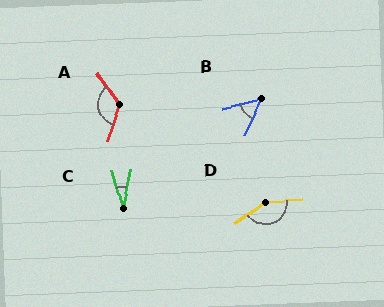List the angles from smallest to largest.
C (29°), B (51°), A (128°), D (150°).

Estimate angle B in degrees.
Approximately 51 degrees.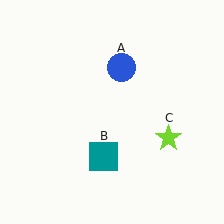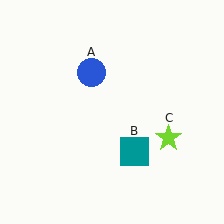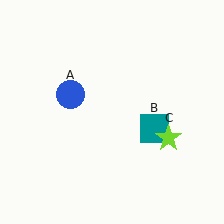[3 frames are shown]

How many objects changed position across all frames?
2 objects changed position: blue circle (object A), teal square (object B).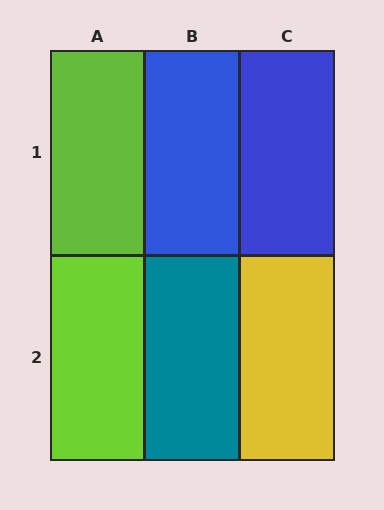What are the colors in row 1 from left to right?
Lime, blue, blue.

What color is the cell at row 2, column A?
Lime.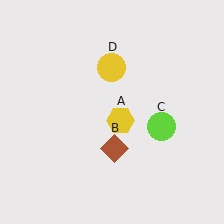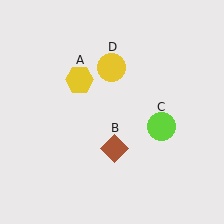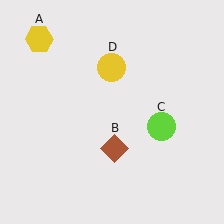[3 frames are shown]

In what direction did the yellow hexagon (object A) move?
The yellow hexagon (object A) moved up and to the left.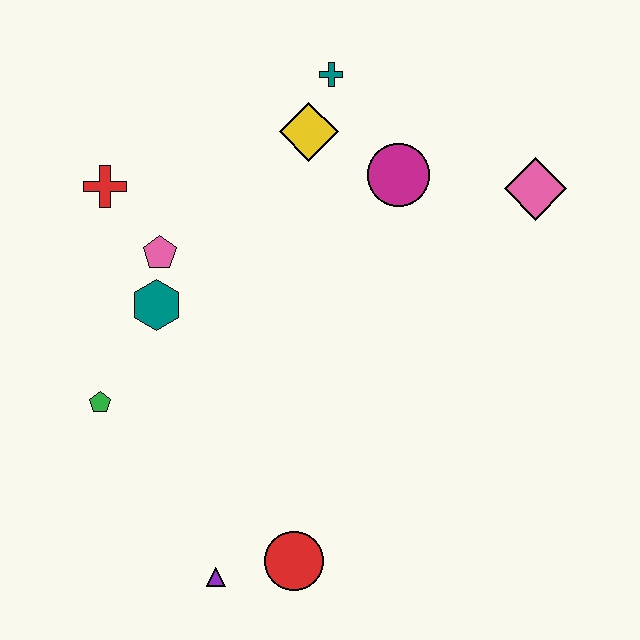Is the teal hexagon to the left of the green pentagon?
No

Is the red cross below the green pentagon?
No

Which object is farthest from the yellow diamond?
The purple triangle is farthest from the yellow diamond.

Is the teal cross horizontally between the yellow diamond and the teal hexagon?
No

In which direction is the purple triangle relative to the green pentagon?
The purple triangle is below the green pentagon.